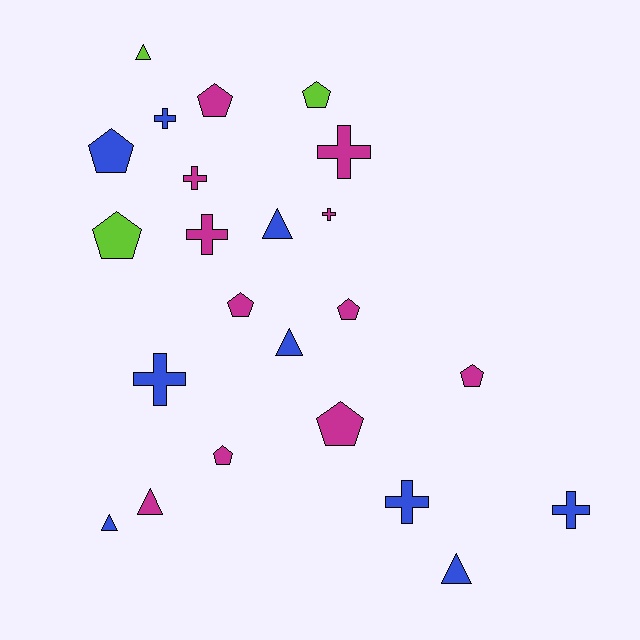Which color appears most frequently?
Magenta, with 11 objects.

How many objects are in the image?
There are 23 objects.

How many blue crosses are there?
There are 4 blue crosses.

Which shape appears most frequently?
Pentagon, with 9 objects.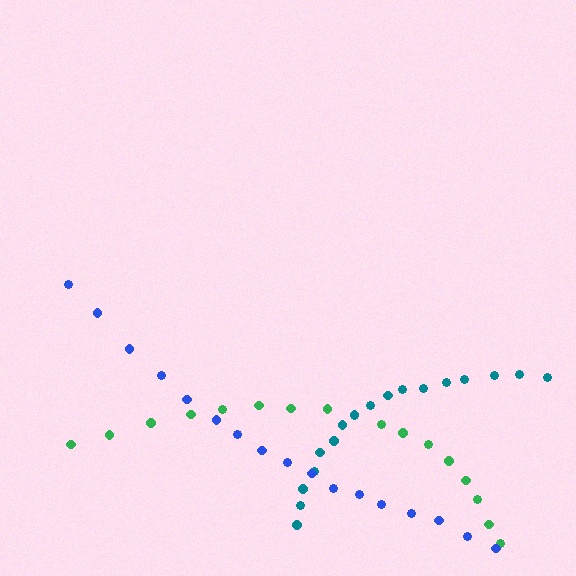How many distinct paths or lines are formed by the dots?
There are 3 distinct paths.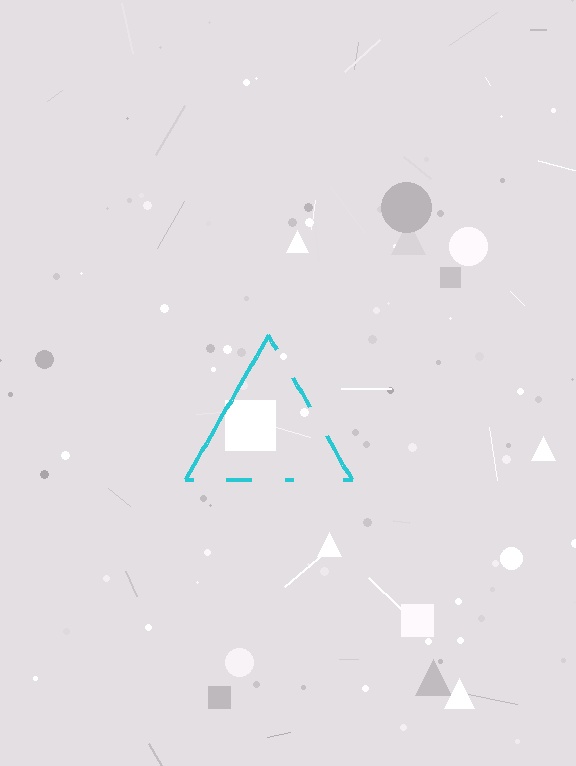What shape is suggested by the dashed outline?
The dashed outline suggests a triangle.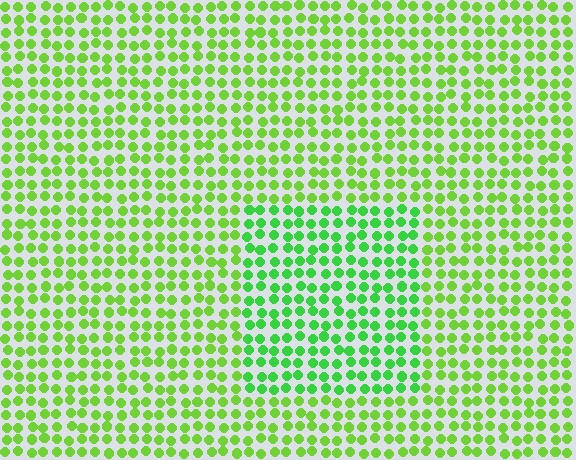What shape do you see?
I see a rectangle.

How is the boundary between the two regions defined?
The boundary is defined purely by a slight shift in hue (about 26 degrees). Spacing, size, and orientation are identical on both sides.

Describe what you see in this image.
The image is filled with small lime elements in a uniform arrangement. A rectangle-shaped region is visible where the elements are tinted to a slightly different hue, forming a subtle color boundary.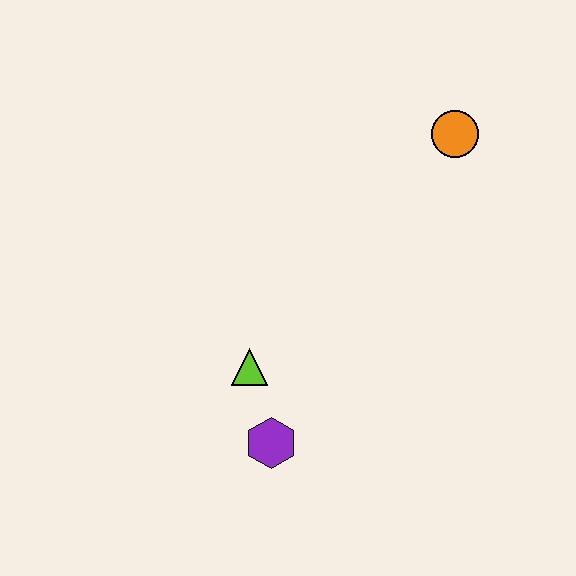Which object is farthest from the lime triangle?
The orange circle is farthest from the lime triangle.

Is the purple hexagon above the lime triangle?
No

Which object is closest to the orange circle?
The lime triangle is closest to the orange circle.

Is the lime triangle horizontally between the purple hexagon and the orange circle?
No